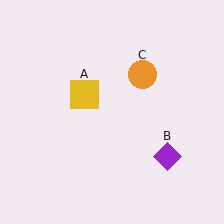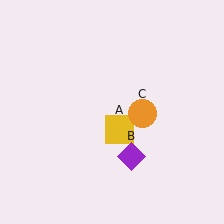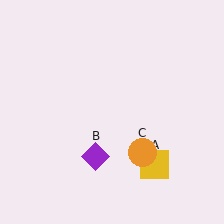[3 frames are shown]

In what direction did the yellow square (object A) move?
The yellow square (object A) moved down and to the right.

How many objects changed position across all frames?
3 objects changed position: yellow square (object A), purple diamond (object B), orange circle (object C).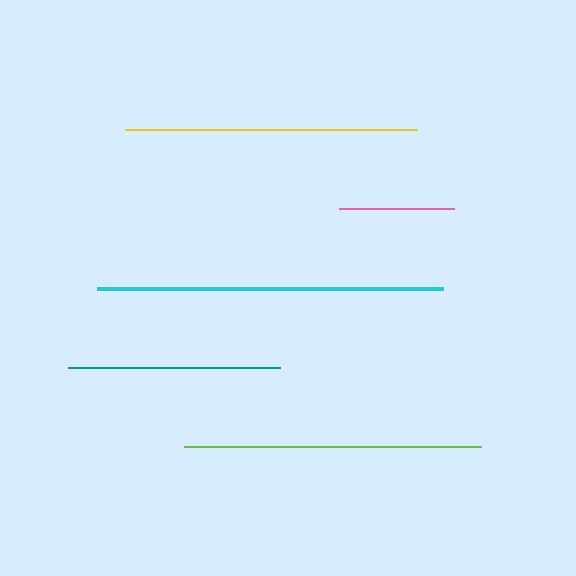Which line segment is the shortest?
The pink line is the shortest at approximately 114 pixels.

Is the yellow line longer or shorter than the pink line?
The yellow line is longer than the pink line.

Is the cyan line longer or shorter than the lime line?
The cyan line is longer than the lime line.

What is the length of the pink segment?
The pink segment is approximately 114 pixels long.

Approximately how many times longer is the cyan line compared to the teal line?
The cyan line is approximately 1.6 times the length of the teal line.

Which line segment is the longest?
The cyan line is the longest at approximately 346 pixels.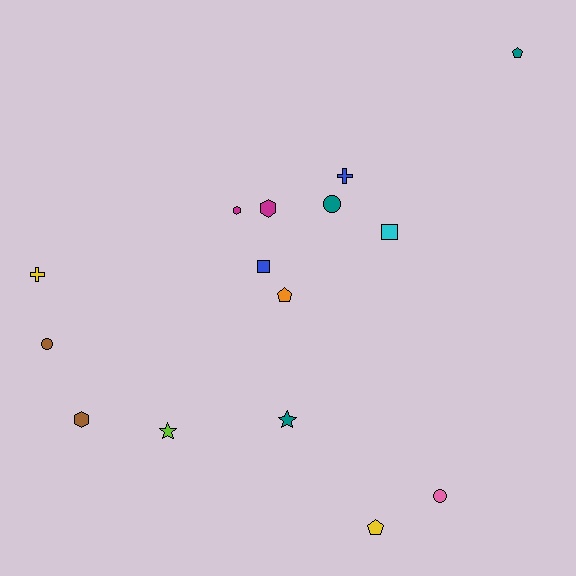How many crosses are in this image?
There are 2 crosses.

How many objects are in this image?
There are 15 objects.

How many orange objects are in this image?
There is 1 orange object.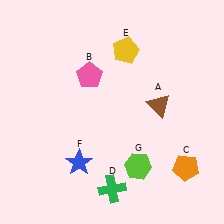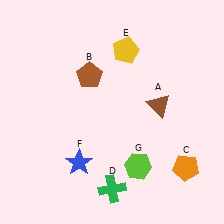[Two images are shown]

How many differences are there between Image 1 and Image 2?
There is 1 difference between the two images.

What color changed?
The pentagon (B) changed from pink in Image 1 to brown in Image 2.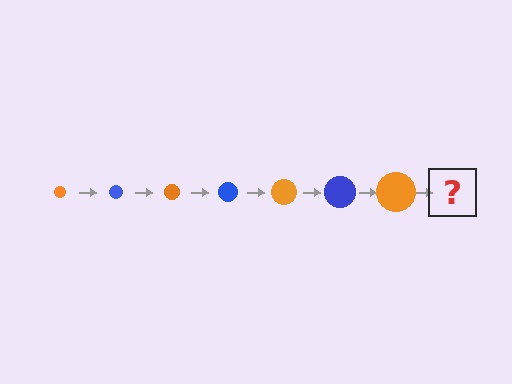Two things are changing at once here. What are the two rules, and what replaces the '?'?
The two rules are that the circle grows larger each step and the color cycles through orange and blue. The '?' should be a blue circle, larger than the previous one.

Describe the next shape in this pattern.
It should be a blue circle, larger than the previous one.